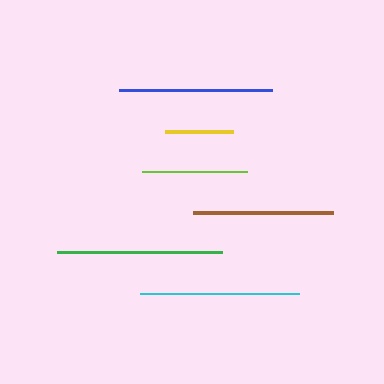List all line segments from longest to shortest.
From longest to shortest: green, cyan, blue, brown, lime, yellow.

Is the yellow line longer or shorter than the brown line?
The brown line is longer than the yellow line.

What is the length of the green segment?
The green segment is approximately 165 pixels long.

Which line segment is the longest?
The green line is the longest at approximately 165 pixels.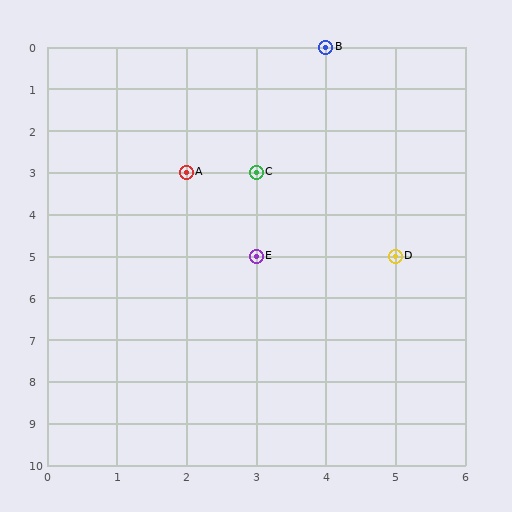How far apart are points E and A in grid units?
Points E and A are 1 column and 2 rows apart (about 2.2 grid units diagonally).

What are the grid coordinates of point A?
Point A is at grid coordinates (2, 3).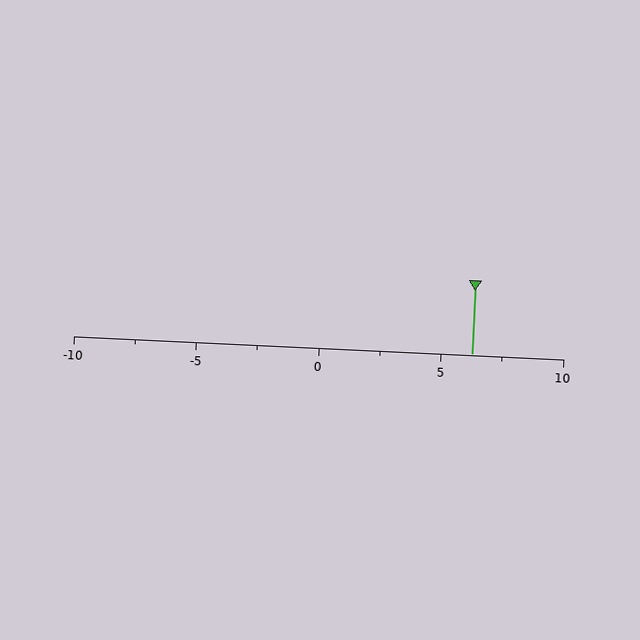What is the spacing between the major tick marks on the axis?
The major ticks are spaced 5 apart.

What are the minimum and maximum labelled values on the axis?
The axis runs from -10 to 10.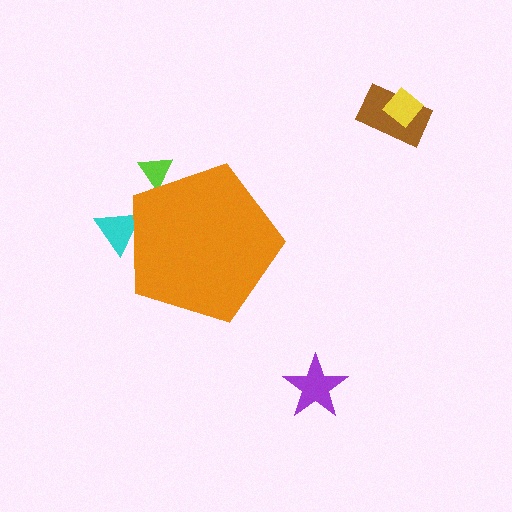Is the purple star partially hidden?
No, the purple star is fully visible.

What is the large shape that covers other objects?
An orange pentagon.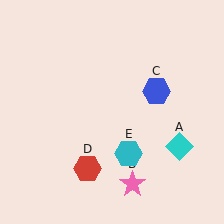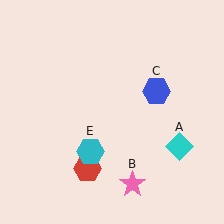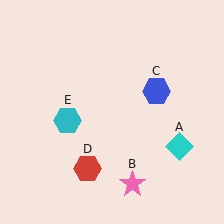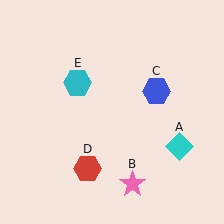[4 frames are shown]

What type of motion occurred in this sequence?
The cyan hexagon (object E) rotated clockwise around the center of the scene.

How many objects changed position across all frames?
1 object changed position: cyan hexagon (object E).